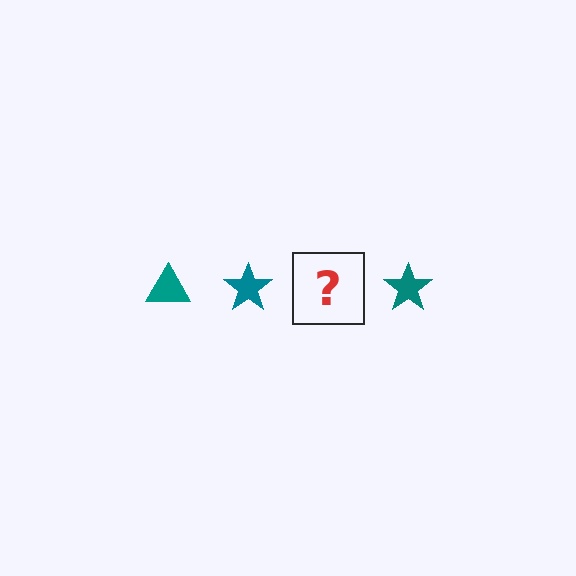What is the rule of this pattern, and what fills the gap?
The rule is that the pattern cycles through triangle, star shapes in teal. The gap should be filled with a teal triangle.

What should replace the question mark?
The question mark should be replaced with a teal triangle.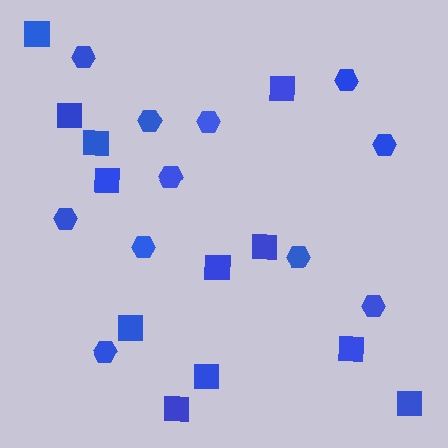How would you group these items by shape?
There are 2 groups: one group of hexagons (11) and one group of squares (12).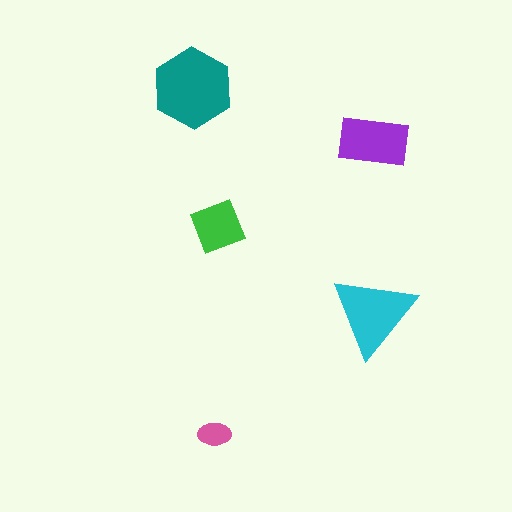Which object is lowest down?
The pink ellipse is bottommost.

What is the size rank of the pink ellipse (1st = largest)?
5th.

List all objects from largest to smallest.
The teal hexagon, the cyan triangle, the purple rectangle, the green square, the pink ellipse.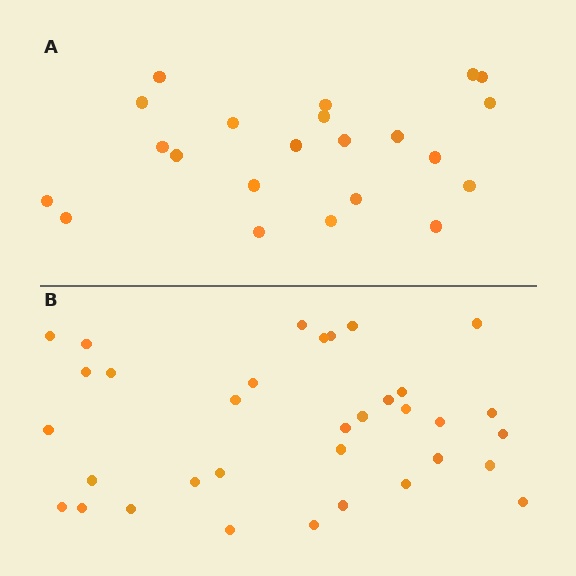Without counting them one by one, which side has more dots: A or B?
Region B (the bottom region) has more dots.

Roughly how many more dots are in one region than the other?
Region B has roughly 12 or so more dots than region A.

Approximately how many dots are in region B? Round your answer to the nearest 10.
About 30 dots. (The exact count is 34, which rounds to 30.)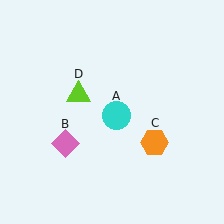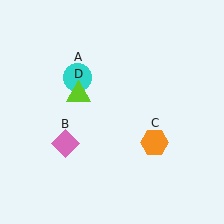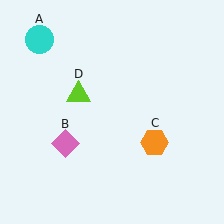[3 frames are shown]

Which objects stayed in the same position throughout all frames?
Pink diamond (object B) and orange hexagon (object C) and lime triangle (object D) remained stationary.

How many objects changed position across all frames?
1 object changed position: cyan circle (object A).